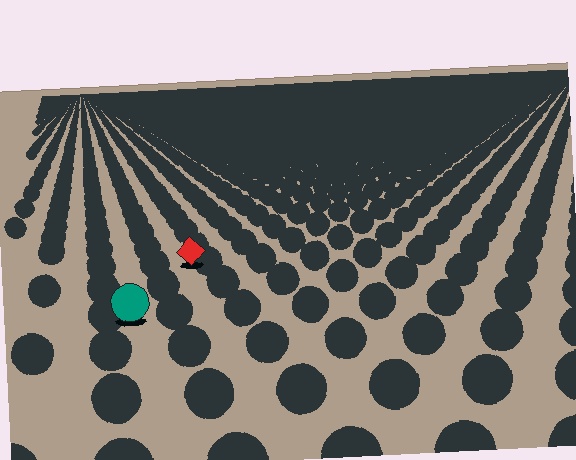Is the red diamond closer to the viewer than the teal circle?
No. The teal circle is closer — you can tell from the texture gradient: the ground texture is coarser near it.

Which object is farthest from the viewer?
The red diamond is farthest from the viewer. It appears smaller and the ground texture around it is denser.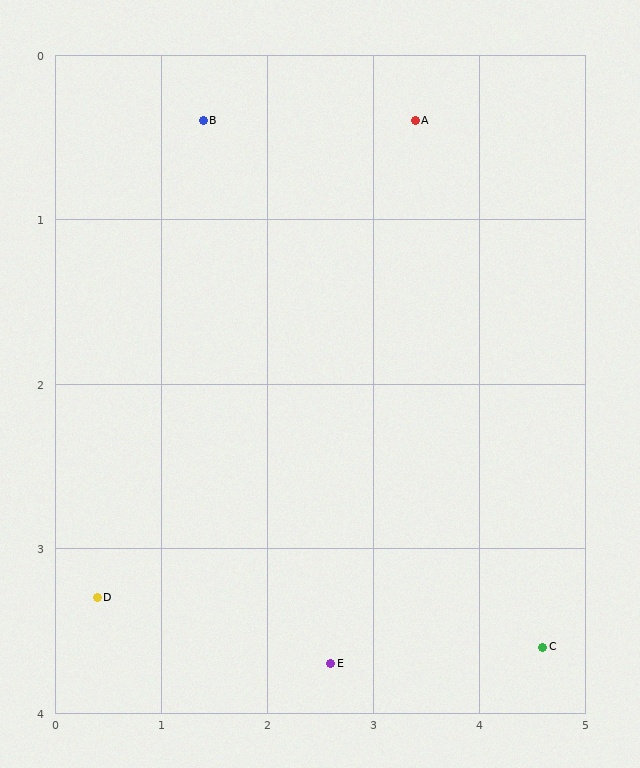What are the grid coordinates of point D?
Point D is at approximately (0.4, 3.3).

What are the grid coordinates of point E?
Point E is at approximately (2.6, 3.7).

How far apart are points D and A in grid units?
Points D and A are about 4.2 grid units apart.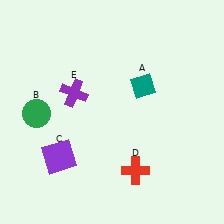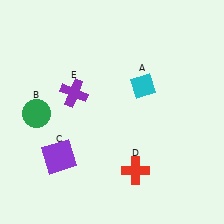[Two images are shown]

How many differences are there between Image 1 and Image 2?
There is 1 difference between the two images.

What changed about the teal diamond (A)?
In Image 1, A is teal. In Image 2, it changed to cyan.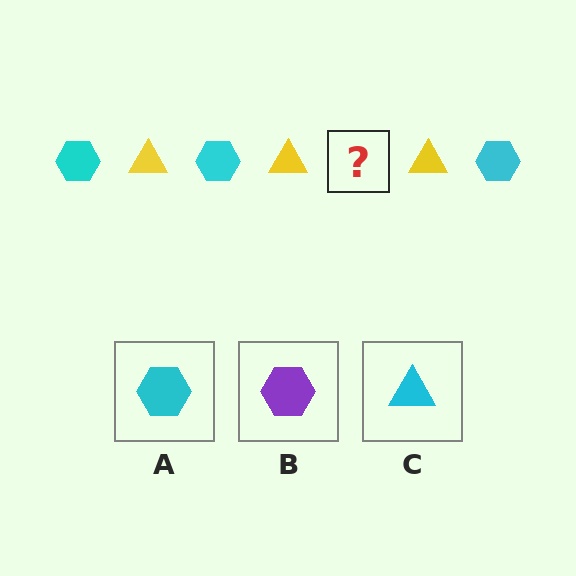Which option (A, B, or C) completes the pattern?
A.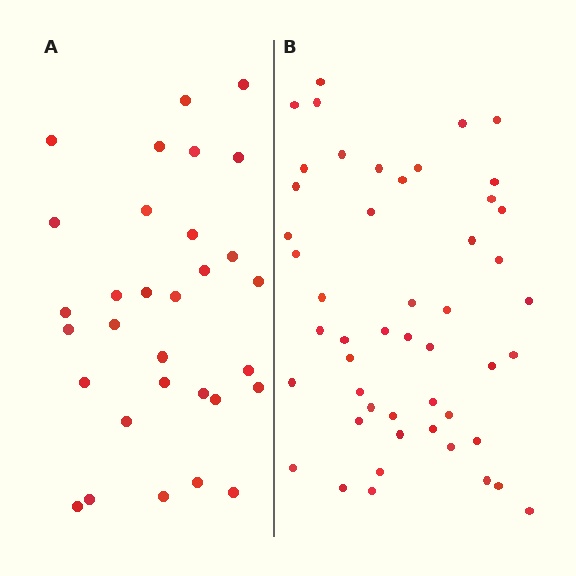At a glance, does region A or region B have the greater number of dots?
Region B (the right region) has more dots.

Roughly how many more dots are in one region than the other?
Region B has approximately 20 more dots than region A.